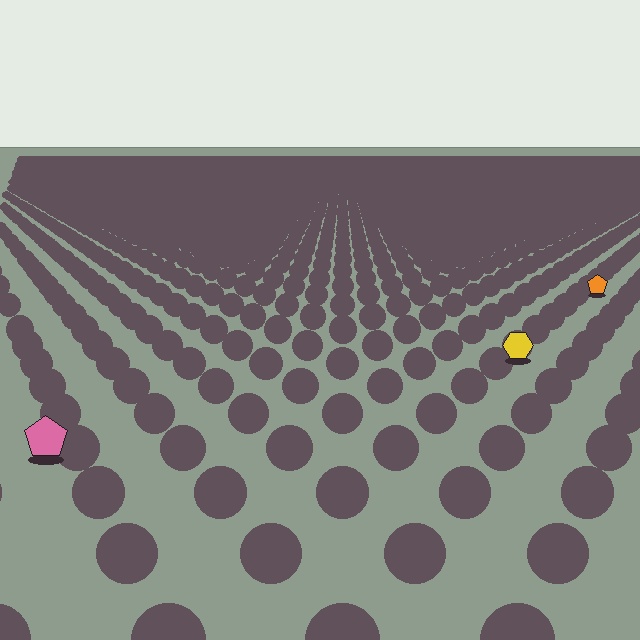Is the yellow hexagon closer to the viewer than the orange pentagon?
Yes. The yellow hexagon is closer — you can tell from the texture gradient: the ground texture is coarser near it.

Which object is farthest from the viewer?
The orange pentagon is farthest from the viewer. It appears smaller and the ground texture around it is denser.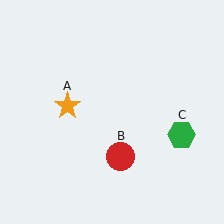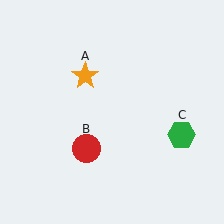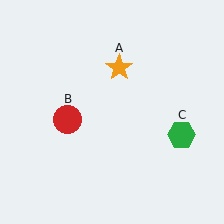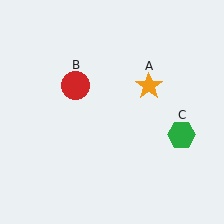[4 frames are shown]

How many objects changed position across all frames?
2 objects changed position: orange star (object A), red circle (object B).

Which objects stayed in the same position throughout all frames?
Green hexagon (object C) remained stationary.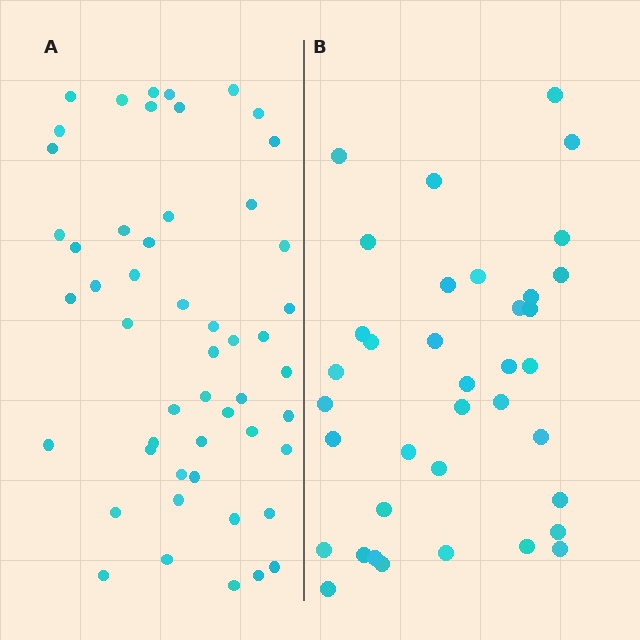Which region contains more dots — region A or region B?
Region A (the left region) has more dots.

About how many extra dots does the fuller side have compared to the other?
Region A has approximately 15 more dots than region B.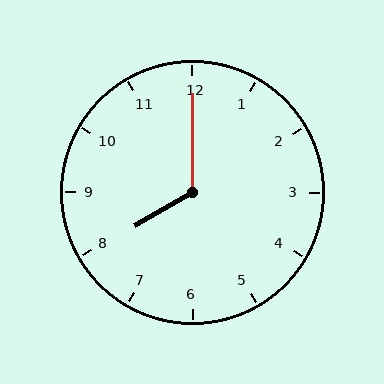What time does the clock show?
8:00.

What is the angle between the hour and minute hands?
Approximately 120 degrees.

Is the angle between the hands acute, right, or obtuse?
It is obtuse.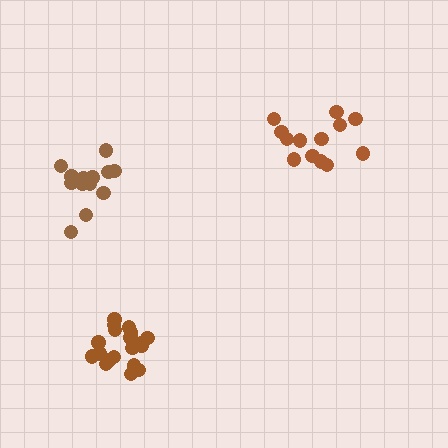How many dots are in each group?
Group 1: 13 dots, Group 2: 19 dots, Group 3: 13 dots (45 total).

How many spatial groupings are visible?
There are 3 spatial groupings.